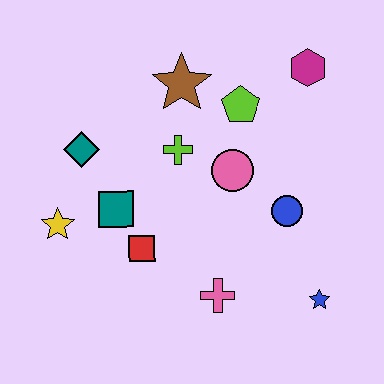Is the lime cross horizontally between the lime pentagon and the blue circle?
No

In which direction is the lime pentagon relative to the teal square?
The lime pentagon is to the right of the teal square.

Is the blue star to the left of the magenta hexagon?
No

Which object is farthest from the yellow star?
The magenta hexagon is farthest from the yellow star.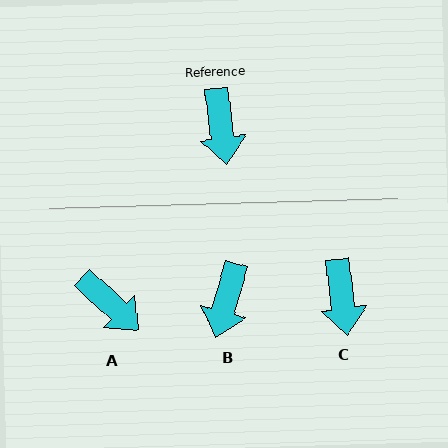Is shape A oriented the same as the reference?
No, it is off by about 39 degrees.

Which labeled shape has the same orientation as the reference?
C.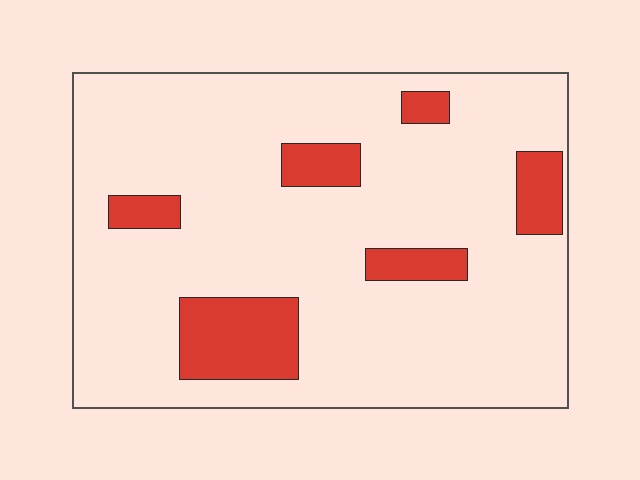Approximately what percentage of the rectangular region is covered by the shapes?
Approximately 15%.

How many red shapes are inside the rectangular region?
6.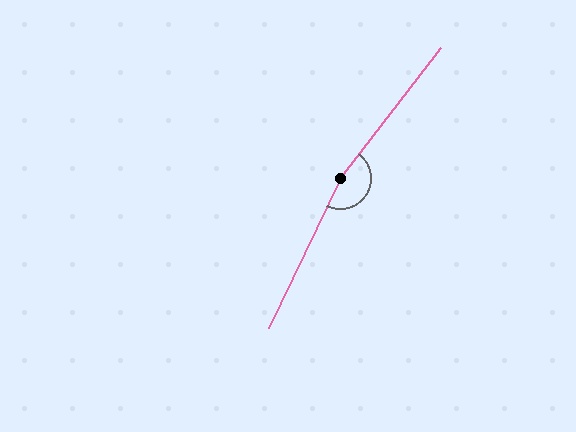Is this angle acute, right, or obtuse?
It is obtuse.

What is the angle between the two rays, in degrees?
Approximately 168 degrees.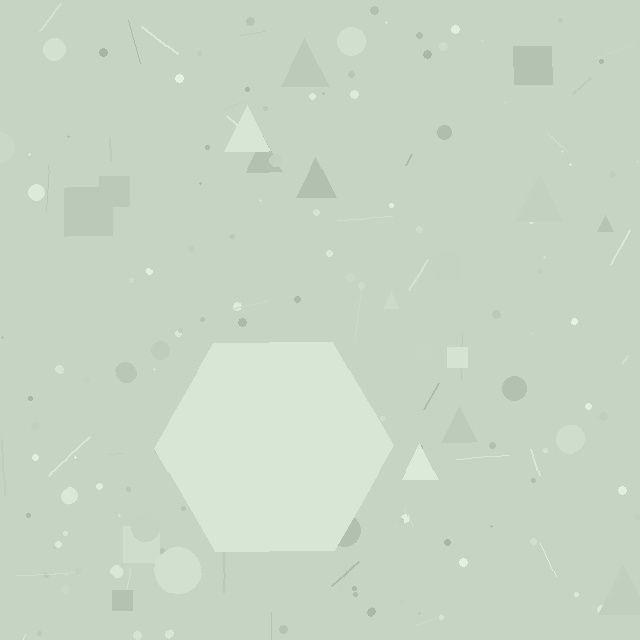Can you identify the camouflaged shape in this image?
The camouflaged shape is a hexagon.